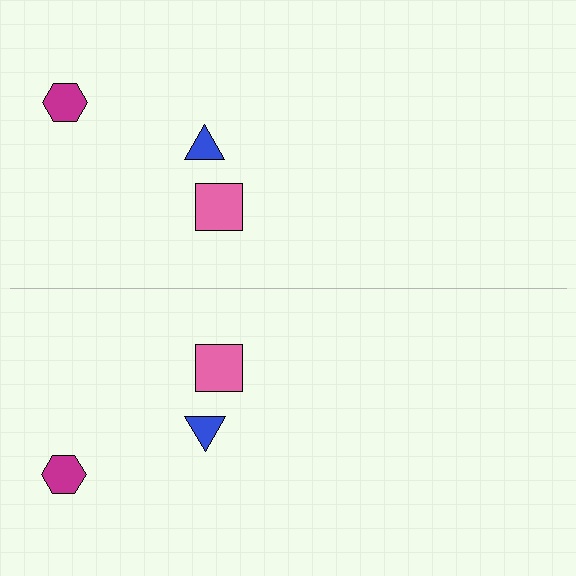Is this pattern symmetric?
Yes, this pattern has bilateral (reflection) symmetry.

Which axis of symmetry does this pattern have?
The pattern has a horizontal axis of symmetry running through the center of the image.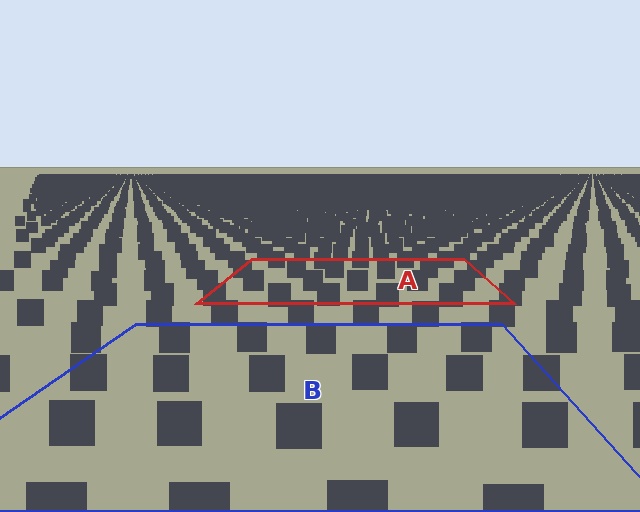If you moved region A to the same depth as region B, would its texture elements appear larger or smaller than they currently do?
They would appear larger. At a closer depth, the same texture elements are projected at a bigger on-screen size.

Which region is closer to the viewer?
Region B is closer. The texture elements there are larger and more spread out.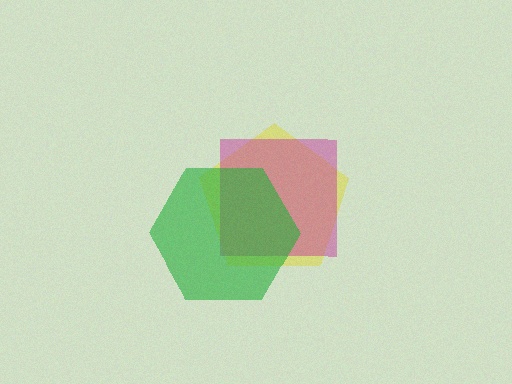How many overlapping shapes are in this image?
There are 3 overlapping shapes in the image.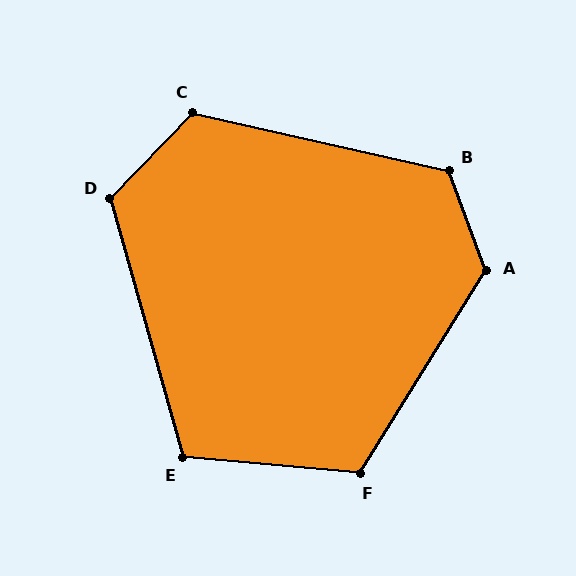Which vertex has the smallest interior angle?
E, at approximately 111 degrees.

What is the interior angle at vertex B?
Approximately 123 degrees (obtuse).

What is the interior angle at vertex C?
Approximately 121 degrees (obtuse).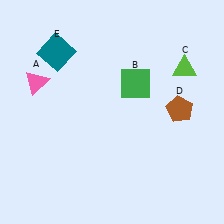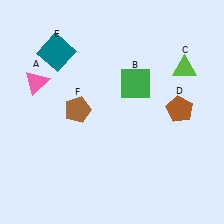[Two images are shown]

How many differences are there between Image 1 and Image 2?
There is 1 difference between the two images.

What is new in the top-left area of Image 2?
A brown pentagon (F) was added in the top-left area of Image 2.